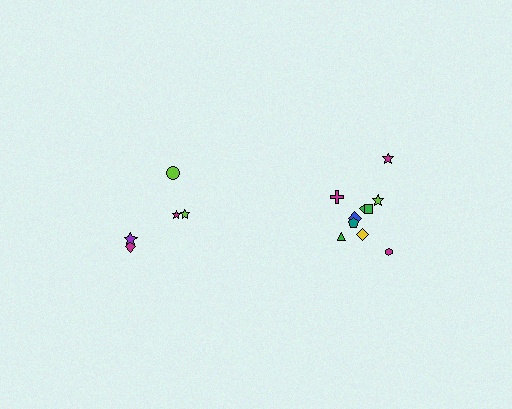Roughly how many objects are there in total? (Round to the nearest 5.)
Roughly 15 objects in total.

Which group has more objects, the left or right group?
The right group.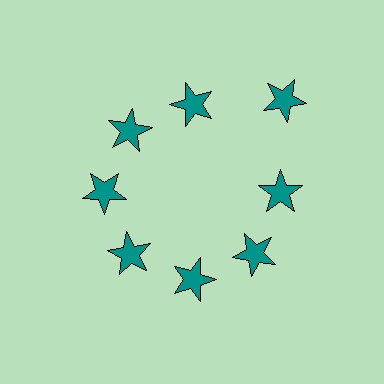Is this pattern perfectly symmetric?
No. The 8 teal stars are arranged in a ring, but one element near the 2 o'clock position is pushed outward from the center, breaking the 8-fold rotational symmetry.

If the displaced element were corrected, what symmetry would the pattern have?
It would have 8-fold rotational symmetry — the pattern would map onto itself every 45 degrees.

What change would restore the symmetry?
The symmetry would be restored by moving it inward, back onto the ring so that all 8 stars sit at equal angles and equal distance from the center.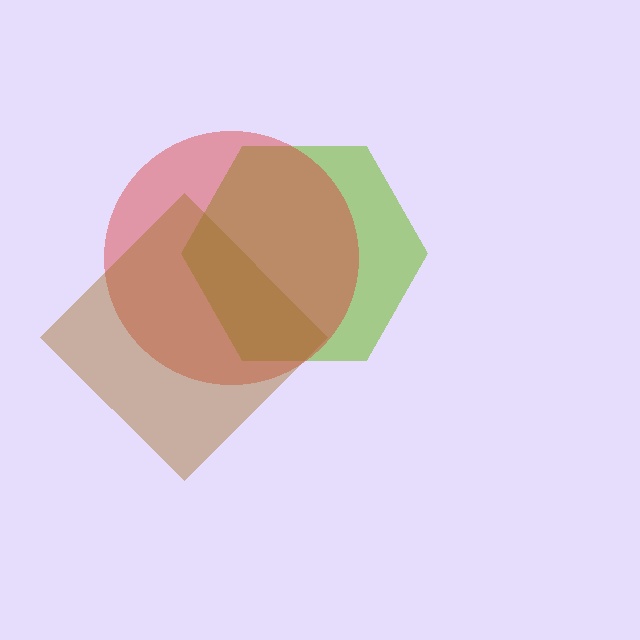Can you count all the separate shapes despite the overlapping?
Yes, there are 3 separate shapes.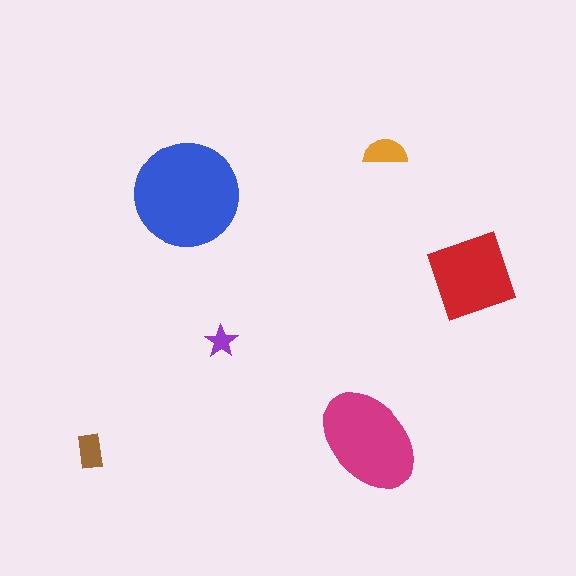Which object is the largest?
The blue circle.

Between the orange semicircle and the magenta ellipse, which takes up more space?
The magenta ellipse.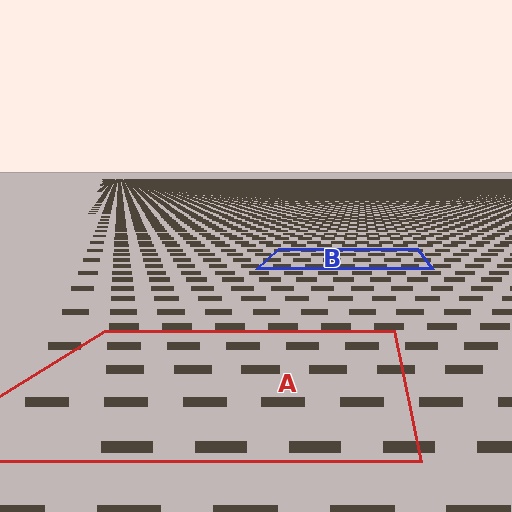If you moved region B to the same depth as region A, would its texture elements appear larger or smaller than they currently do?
They would appear larger. At a closer depth, the same texture elements are projected at a bigger on-screen size.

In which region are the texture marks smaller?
The texture marks are smaller in region B, because it is farther away.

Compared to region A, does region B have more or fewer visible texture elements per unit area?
Region B has more texture elements per unit area — they are packed more densely because it is farther away.